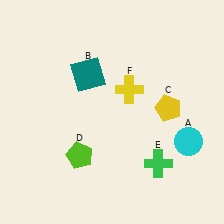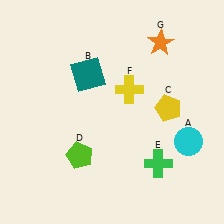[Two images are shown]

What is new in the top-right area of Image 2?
An orange star (G) was added in the top-right area of Image 2.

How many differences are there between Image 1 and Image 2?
There is 1 difference between the two images.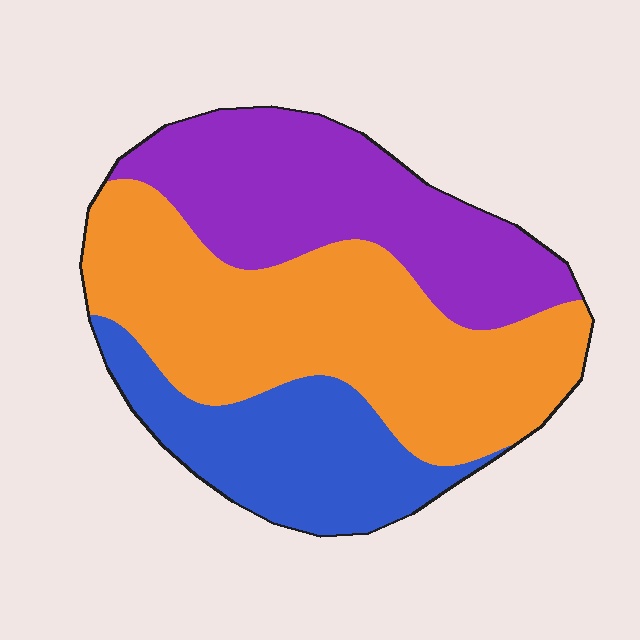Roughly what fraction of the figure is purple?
Purple takes up between a quarter and a half of the figure.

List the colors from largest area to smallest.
From largest to smallest: orange, purple, blue.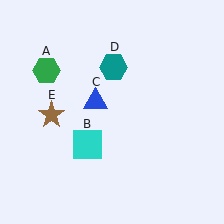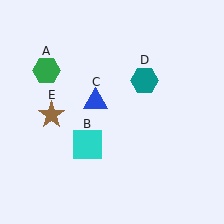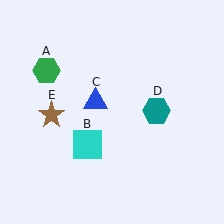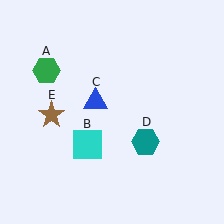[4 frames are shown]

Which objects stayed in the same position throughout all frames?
Green hexagon (object A) and cyan square (object B) and blue triangle (object C) and brown star (object E) remained stationary.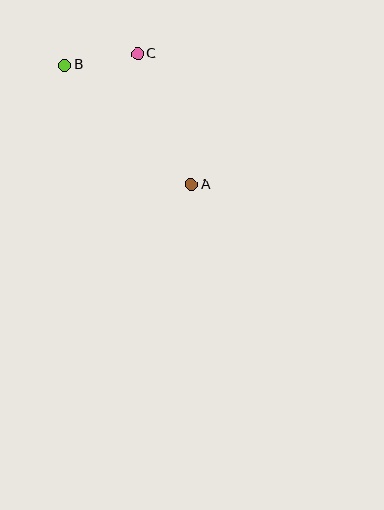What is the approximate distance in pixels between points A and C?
The distance between A and C is approximately 142 pixels.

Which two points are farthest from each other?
Points A and B are farthest from each other.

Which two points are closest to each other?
Points B and C are closest to each other.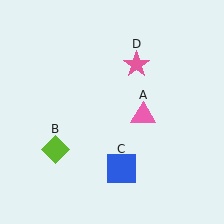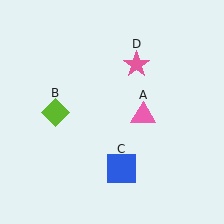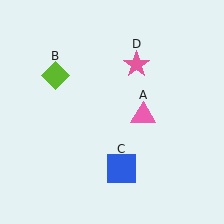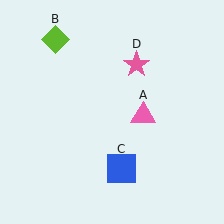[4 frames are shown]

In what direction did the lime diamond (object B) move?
The lime diamond (object B) moved up.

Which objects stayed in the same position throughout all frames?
Pink triangle (object A) and blue square (object C) and pink star (object D) remained stationary.